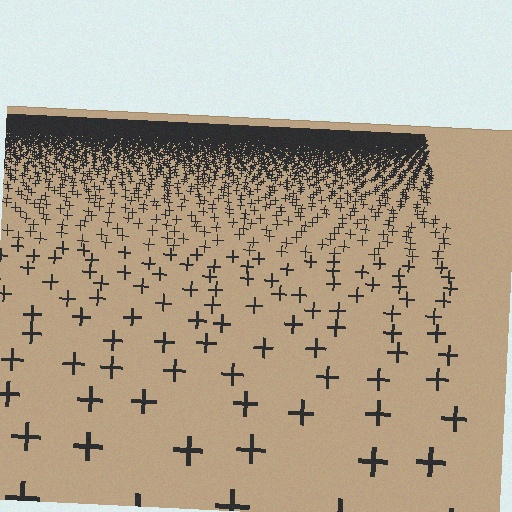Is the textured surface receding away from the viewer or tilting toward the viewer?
The surface is receding away from the viewer. Texture elements get smaller and denser toward the top.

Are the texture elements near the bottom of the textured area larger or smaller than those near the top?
Larger. Near the bottom, elements are closer to the viewer and appear at a bigger on-screen size.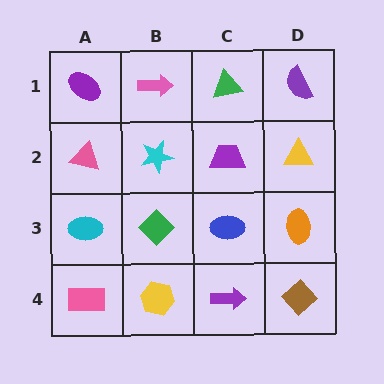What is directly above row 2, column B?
A pink arrow.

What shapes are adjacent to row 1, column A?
A pink triangle (row 2, column A), a pink arrow (row 1, column B).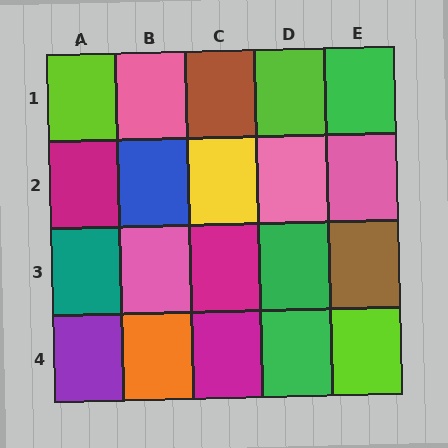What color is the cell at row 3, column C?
Magenta.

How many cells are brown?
2 cells are brown.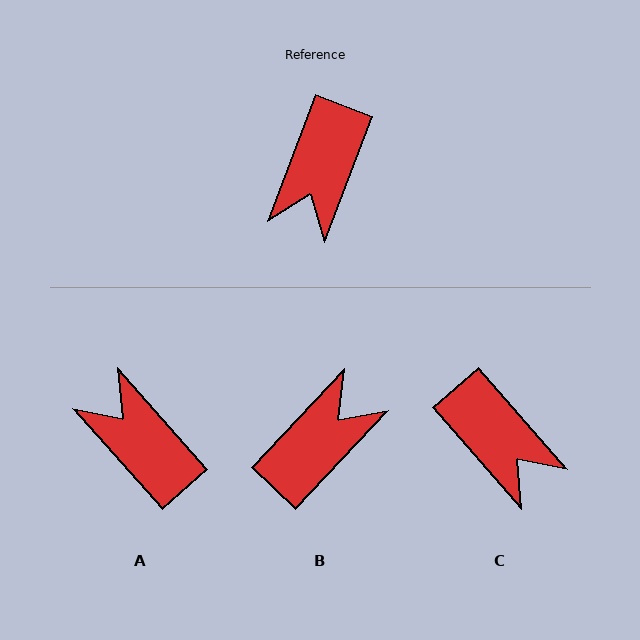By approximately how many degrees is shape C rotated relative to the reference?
Approximately 62 degrees counter-clockwise.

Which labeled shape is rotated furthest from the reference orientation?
B, about 158 degrees away.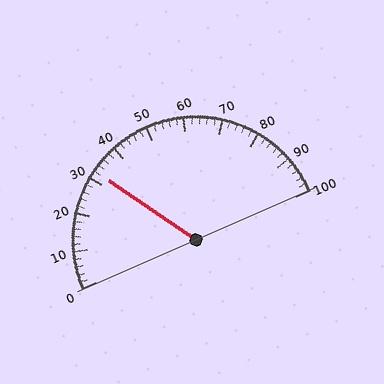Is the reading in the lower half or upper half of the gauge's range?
The reading is in the lower half of the range (0 to 100).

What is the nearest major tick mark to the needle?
The nearest major tick mark is 30.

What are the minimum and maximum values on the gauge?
The gauge ranges from 0 to 100.